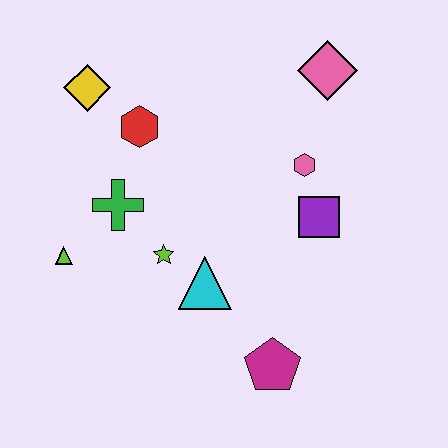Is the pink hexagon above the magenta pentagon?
Yes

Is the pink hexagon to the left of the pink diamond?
Yes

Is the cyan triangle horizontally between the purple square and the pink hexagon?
No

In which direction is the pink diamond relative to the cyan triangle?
The pink diamond is above the cyan triangle.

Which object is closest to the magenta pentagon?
The cyan triangle is closest to the magenta pentagon.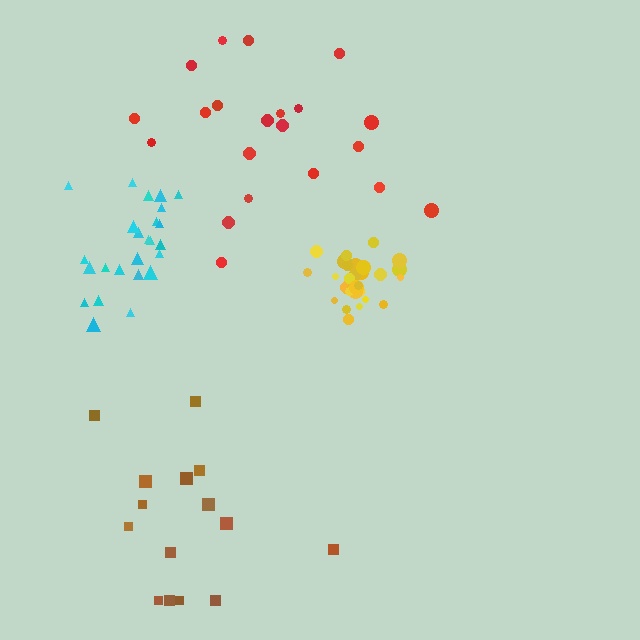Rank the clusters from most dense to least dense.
yellow, cyan, red, brown.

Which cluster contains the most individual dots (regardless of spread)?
Yellow (29).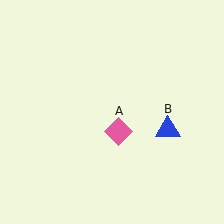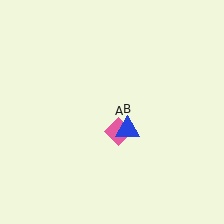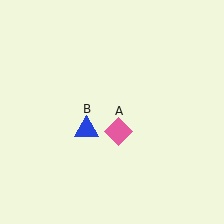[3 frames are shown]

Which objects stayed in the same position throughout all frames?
Pink diamond (object A) remained stationary.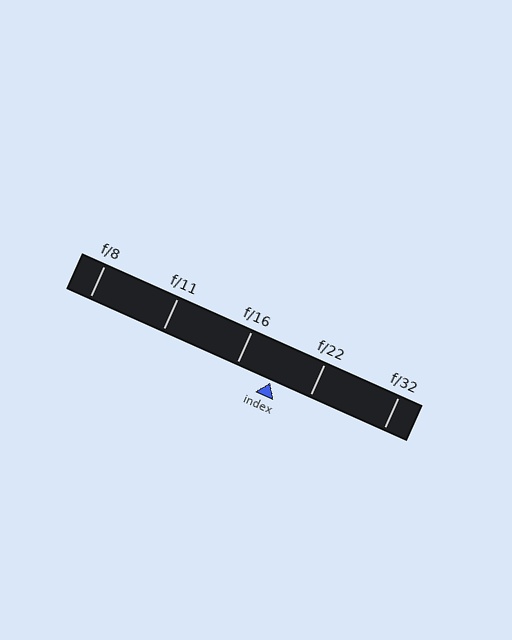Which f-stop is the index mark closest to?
The index mark is closest to f/16.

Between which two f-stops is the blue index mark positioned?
The index mark is between f/16 and f/22.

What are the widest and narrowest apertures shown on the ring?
The widest aperture shown is f/8 and the narrowest is f/32.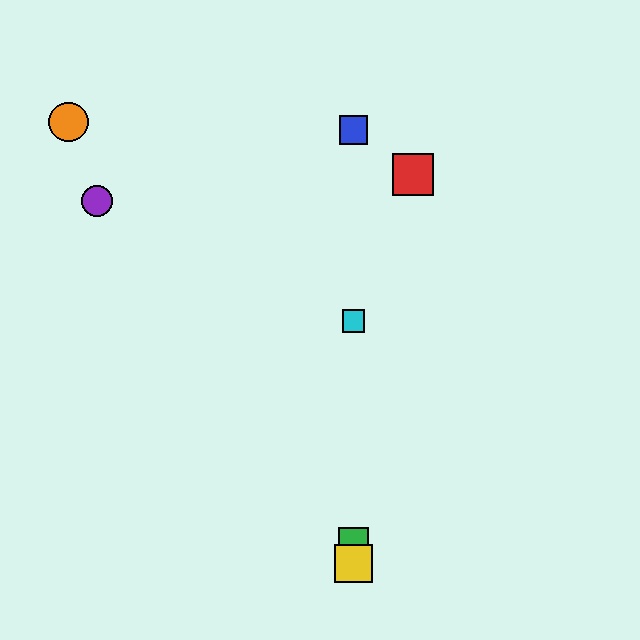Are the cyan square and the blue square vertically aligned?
Yes, both are at x≈353.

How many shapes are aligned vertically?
4 shapes (the blue square, the green square, the yellow square, the cyan square) are aligned vertically.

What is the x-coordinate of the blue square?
The blue square is at x≈353.